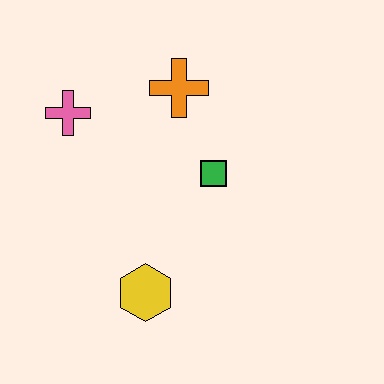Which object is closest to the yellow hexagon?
The green square is closest to the yellow hexagon.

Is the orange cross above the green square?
Yes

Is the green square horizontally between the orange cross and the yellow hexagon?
No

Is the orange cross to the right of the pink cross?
Yes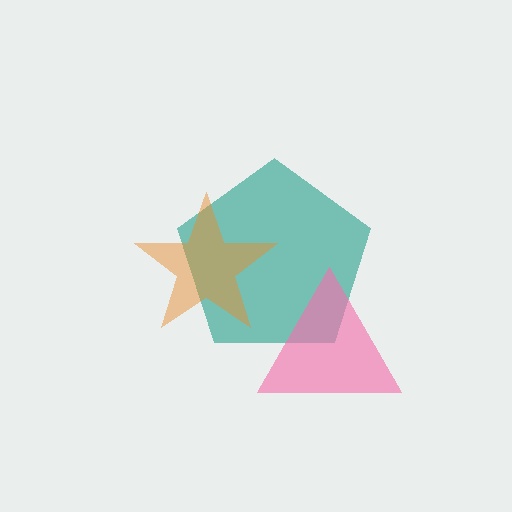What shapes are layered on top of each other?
The layered shapes are: a teal pentagon, a pink triangle, an orange star.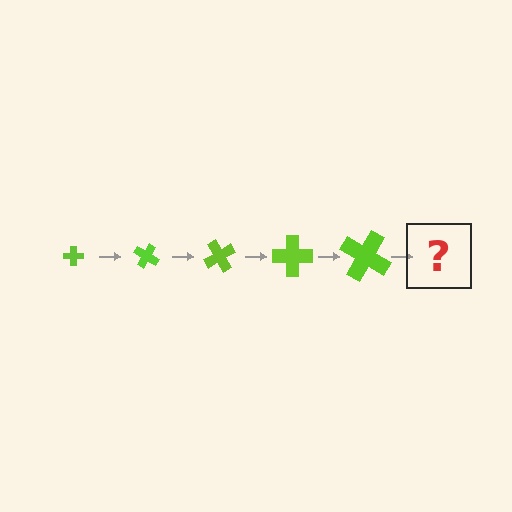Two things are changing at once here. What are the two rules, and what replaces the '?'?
The two rules are that the cross grows larger each step and it rotates 30 degrees each step. The '?' should be a cross, larger than the previous one and rotated 150 degrees from the start.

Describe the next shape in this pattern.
It should be a cross, larger than the previous one and rotated 150 degrees from the start.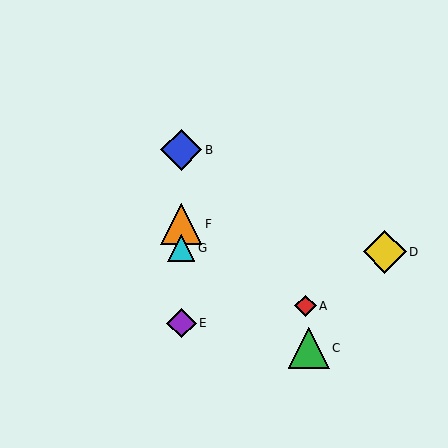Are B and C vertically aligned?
No, B is at x≈181 and C is at x≈309.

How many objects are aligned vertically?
4 objects (B, E, F, G) are aligned vertically.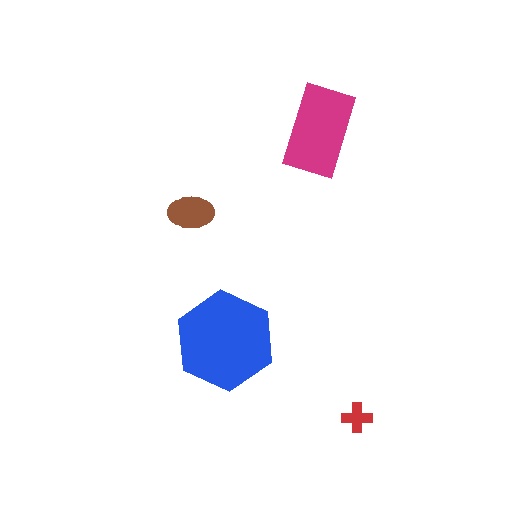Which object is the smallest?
The red cross.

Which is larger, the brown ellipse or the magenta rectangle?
The magenta rectangle.